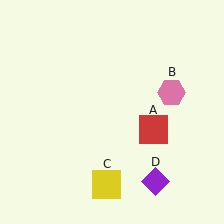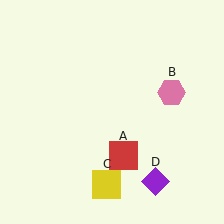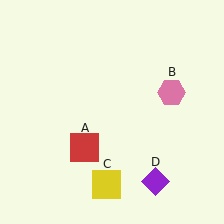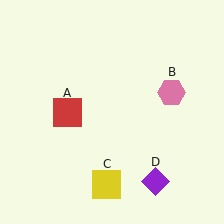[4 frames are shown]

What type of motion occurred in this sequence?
The red square (object A) rotated clockwise around the center of the scene.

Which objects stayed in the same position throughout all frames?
Pink hexagon (object B) and yellow square (object C) and purple diamond (object D) remained stationary.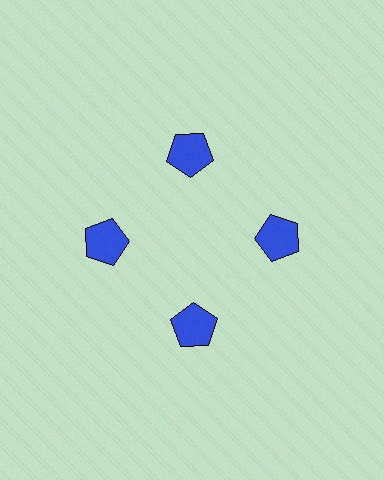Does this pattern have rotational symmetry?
Yes, this pattern has 4-fold rotational symmetry. It looks the same after rotating 90 degrees around the center.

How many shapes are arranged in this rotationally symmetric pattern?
There are 4 shapes, arranged in 4 groups of 1.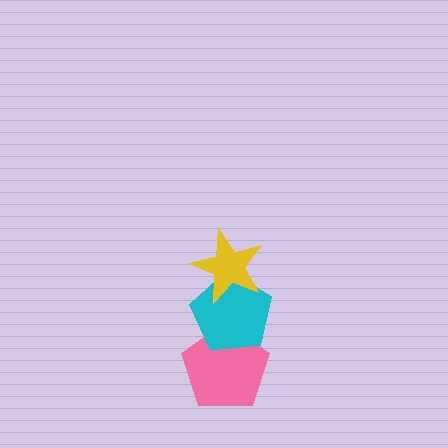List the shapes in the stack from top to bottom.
From top to bottom: the yellow star, the cyan pentagon, the pink pentagon.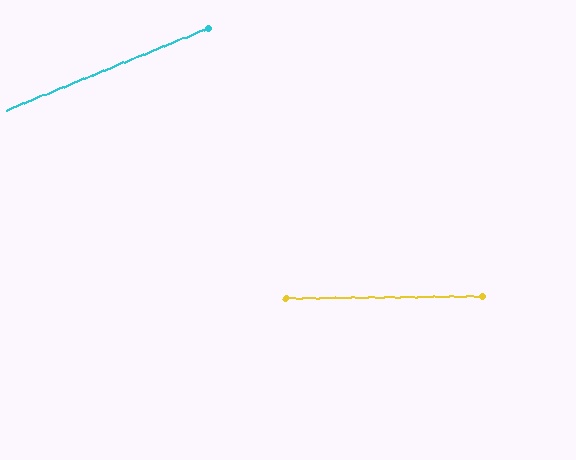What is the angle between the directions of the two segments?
Approximately 21 degrees.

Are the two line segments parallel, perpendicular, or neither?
Neither parallel nor perpendicular — they differ by about 21°.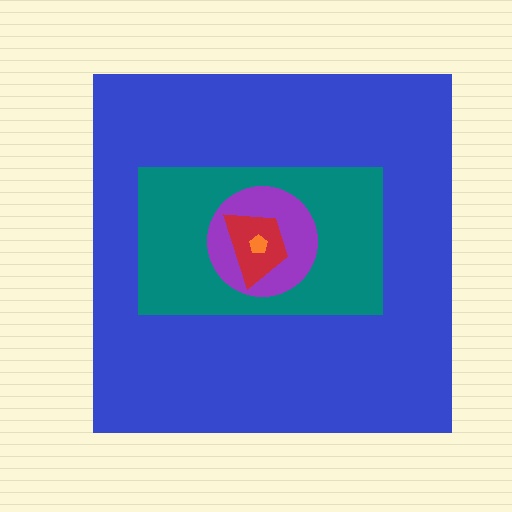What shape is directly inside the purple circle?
The red trapezoid.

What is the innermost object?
The orange pentagon.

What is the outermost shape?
The blue square.